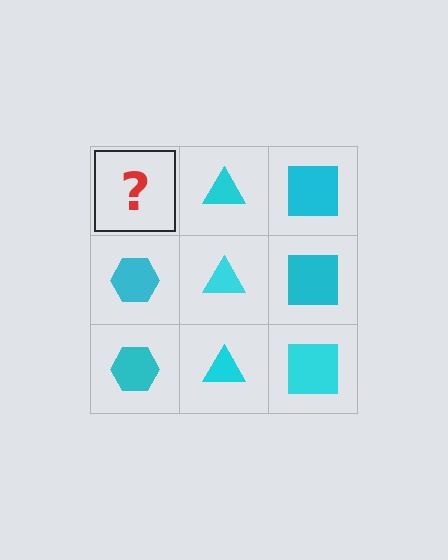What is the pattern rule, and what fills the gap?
The rule is that each column has a consistent shape. The gap should be filled with a cyan hexagon.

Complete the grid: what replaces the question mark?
The question mark should be replaced with a cyan hexagon.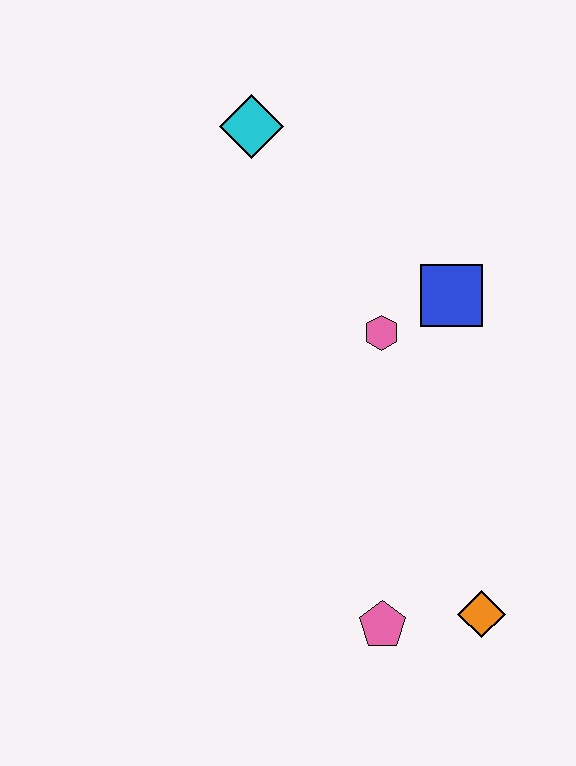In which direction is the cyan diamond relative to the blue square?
The cyan diamond is to the left of the blue square.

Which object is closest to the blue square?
The pink hexagon is closest to the blue square.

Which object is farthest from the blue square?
The pink pentagon is farthest from the blue square.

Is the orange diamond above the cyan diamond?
No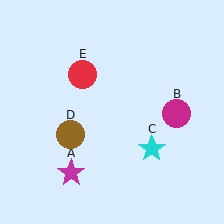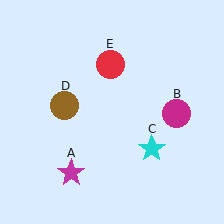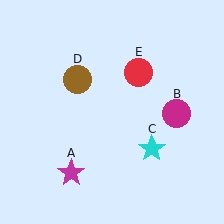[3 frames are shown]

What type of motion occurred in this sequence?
The brown circle (object D), red circle (object E) rotated clockwise around the center of the scene.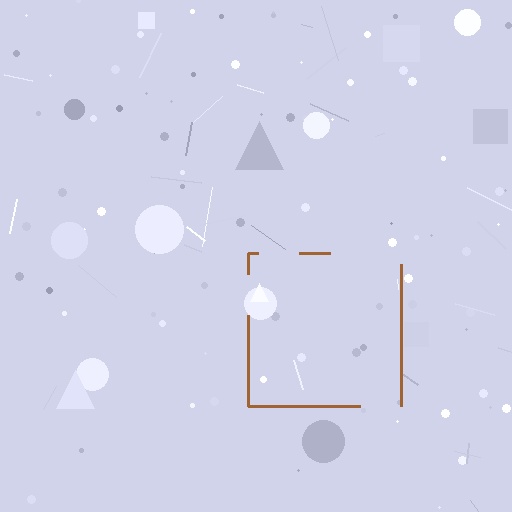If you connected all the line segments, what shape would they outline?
They would outline a square.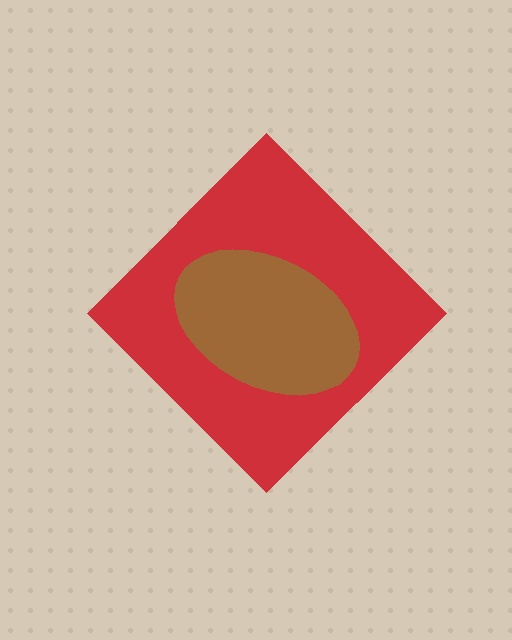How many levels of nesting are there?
2.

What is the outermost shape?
The red diamond.